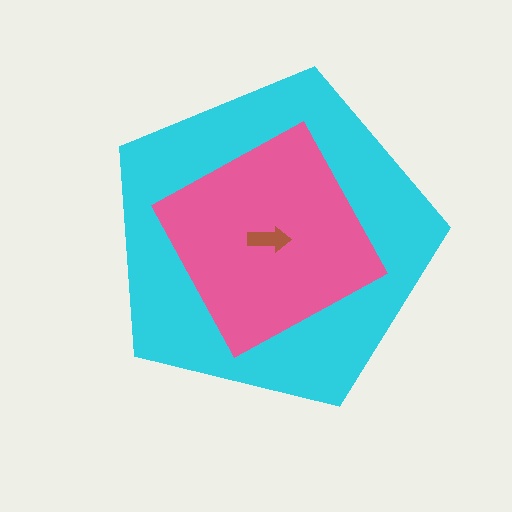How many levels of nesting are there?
3.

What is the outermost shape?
The cyan pentagon.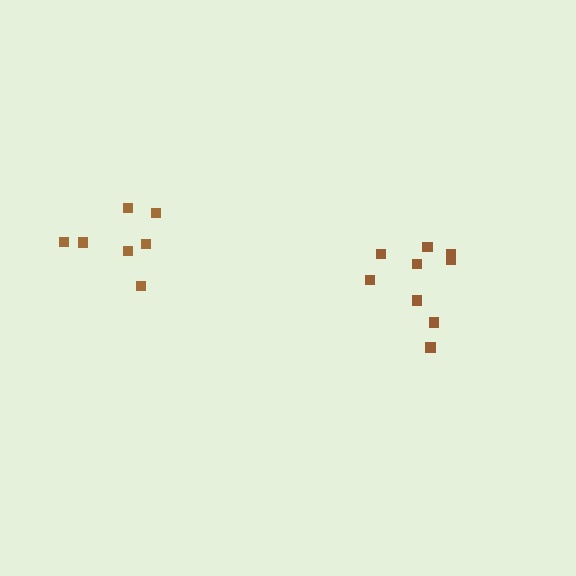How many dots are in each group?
Group 1: 7 dots, Group 2: 9 dots (16 total).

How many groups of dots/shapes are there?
There are 2 groups.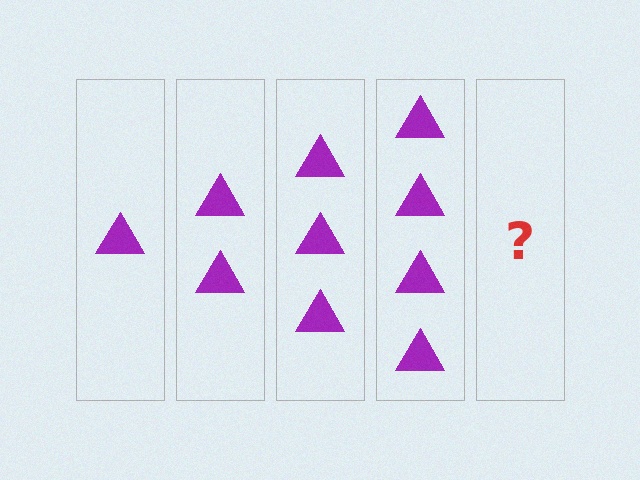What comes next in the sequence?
The next element should be 5 triangles.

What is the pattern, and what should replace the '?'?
The pattern is that each step adds one more triangle. The '?' should be 5 triangles.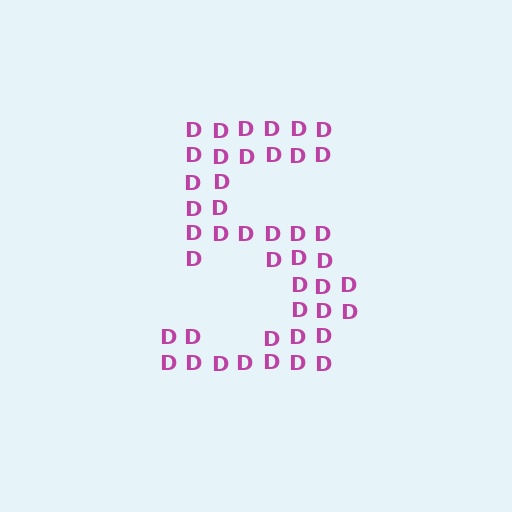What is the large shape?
The large shape is the digit 5.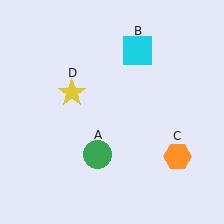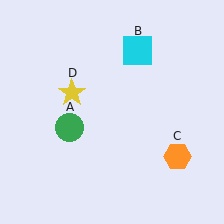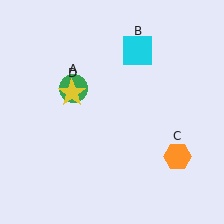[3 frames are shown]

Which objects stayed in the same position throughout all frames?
Cyan square (object B) and orange hexagon (object C) and yellow star (object D) remained stationary.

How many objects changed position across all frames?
1 object changed position: green circle (object A).